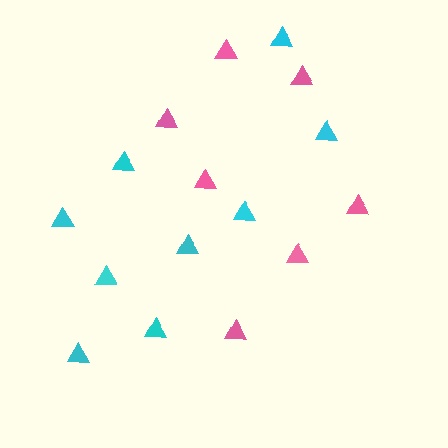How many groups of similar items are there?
There are 2 groups: one group of pink triangles (7) and one group of cyan triangles (9).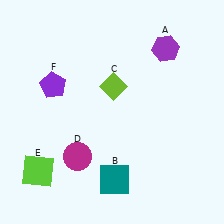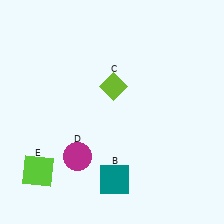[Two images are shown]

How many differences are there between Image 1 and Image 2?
There are 2 differences between the two images.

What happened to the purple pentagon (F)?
The purple pentagon (F) was removed in Image 2. It was in the top-left area of Image 1.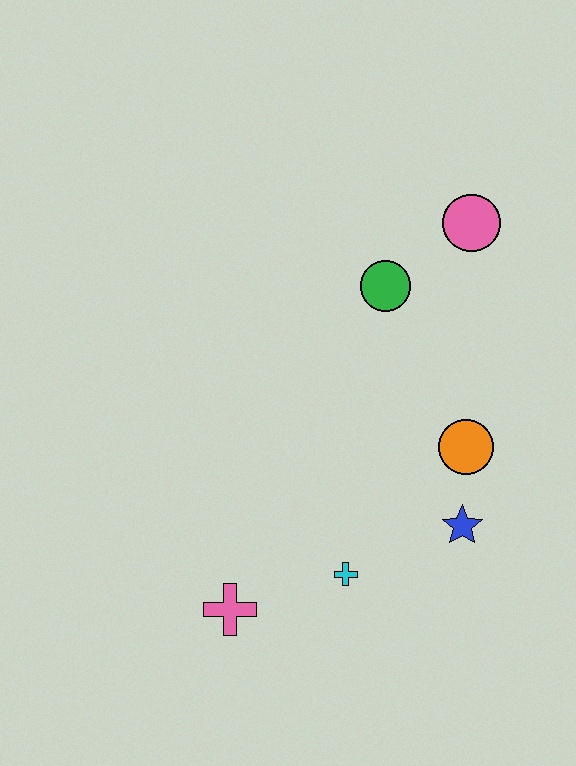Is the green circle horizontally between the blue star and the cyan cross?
Yes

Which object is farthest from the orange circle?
The pink cross is farthest from the orange circle.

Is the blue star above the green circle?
No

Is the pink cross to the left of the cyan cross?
Yes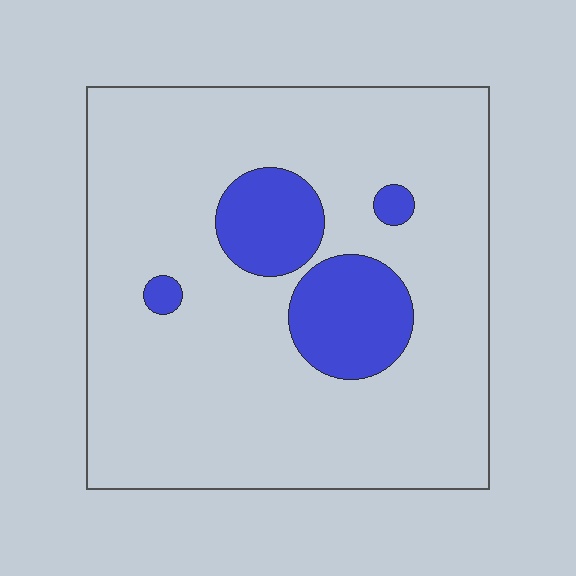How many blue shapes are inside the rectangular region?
4.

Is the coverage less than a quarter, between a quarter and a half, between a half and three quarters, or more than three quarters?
Less than a quarter.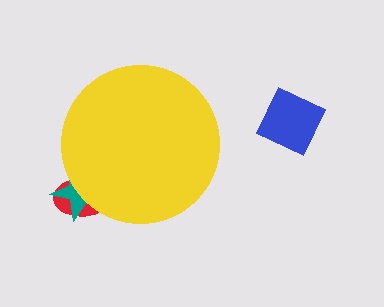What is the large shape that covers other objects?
A yellow circle.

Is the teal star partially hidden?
Yes, the teal star is partially hidden behind the yellow circle.